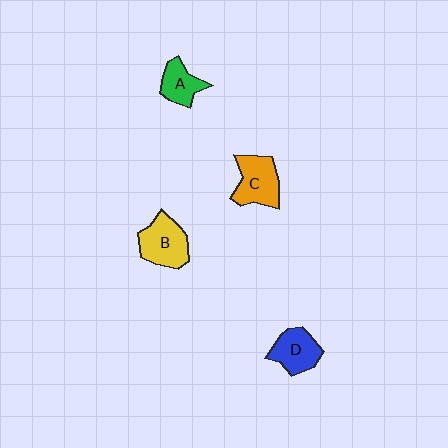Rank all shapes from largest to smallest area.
From largest to smallest: B (yellow), C (orange), D (blue), A (green).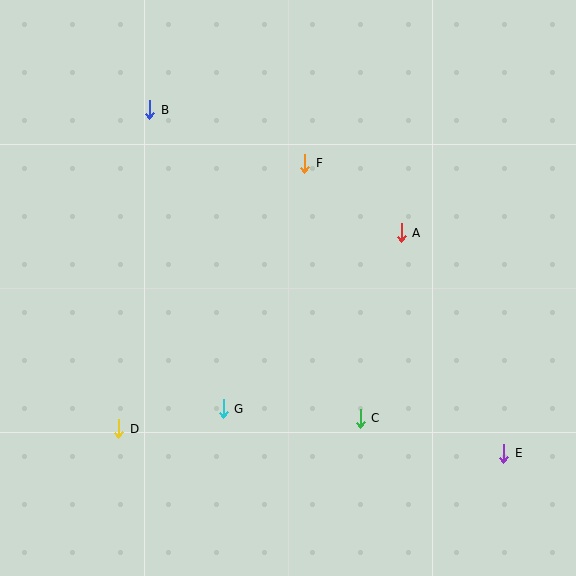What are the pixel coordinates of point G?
Point G is at (223, 409).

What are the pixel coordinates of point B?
Point B is at (150, 110).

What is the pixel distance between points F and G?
The distance between F and G is 259 pixels.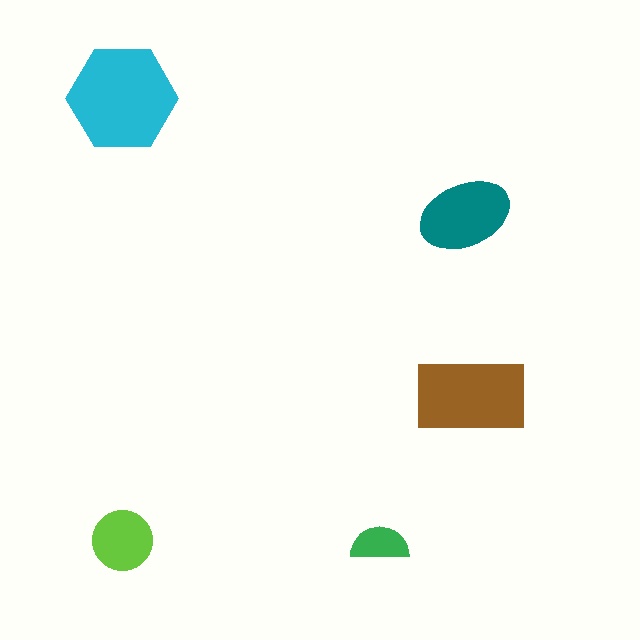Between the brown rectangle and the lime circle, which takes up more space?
The brown rectangle.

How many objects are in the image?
There are 5 objects in the image.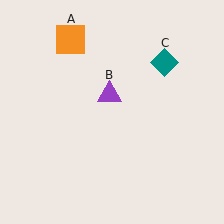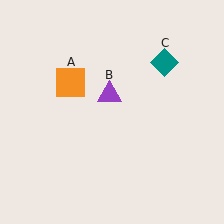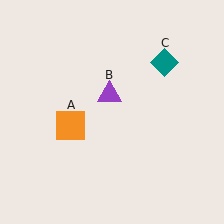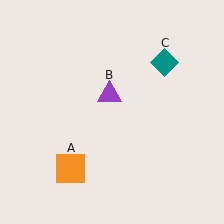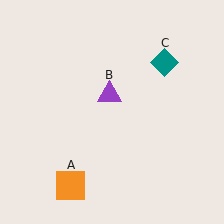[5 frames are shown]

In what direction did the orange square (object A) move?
The orange square (object A) moved down.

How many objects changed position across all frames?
1 object changed position: orange square (object A).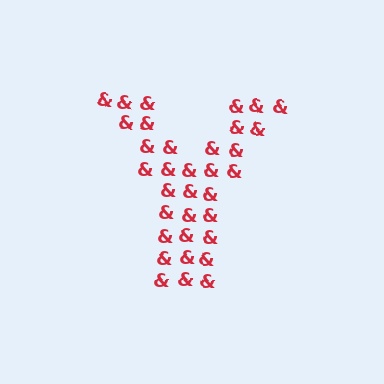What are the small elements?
The small elements are ampersands.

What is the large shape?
The large shape is the letter Y.